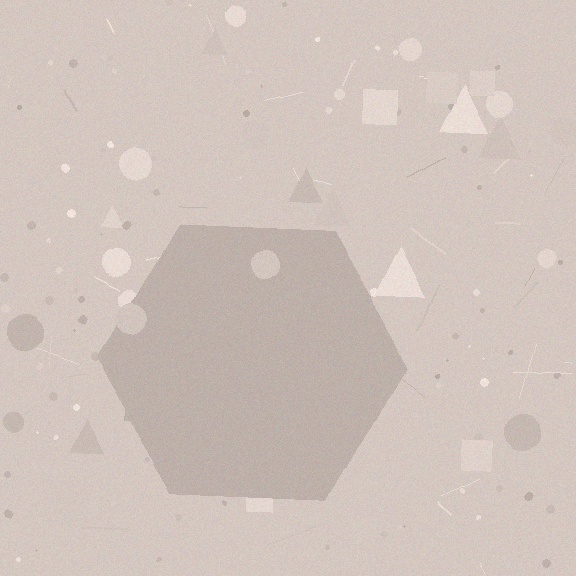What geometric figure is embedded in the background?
A hexagon is embedded in the background.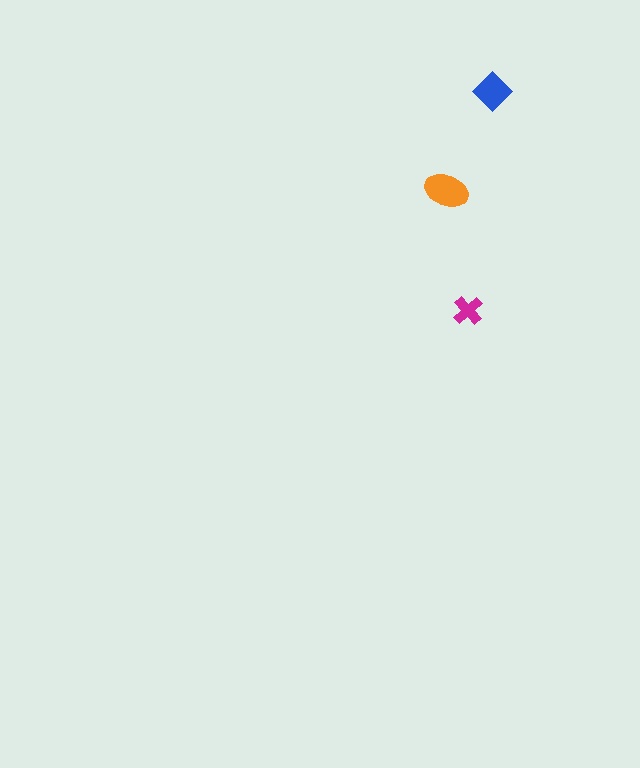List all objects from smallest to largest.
The magenta cross, the blue diamond, the orange ellipse.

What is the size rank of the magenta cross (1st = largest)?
3rd.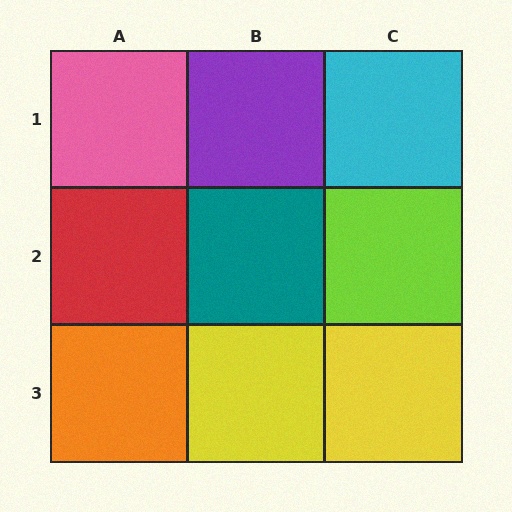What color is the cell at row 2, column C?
Lime.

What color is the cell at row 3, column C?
Yellow.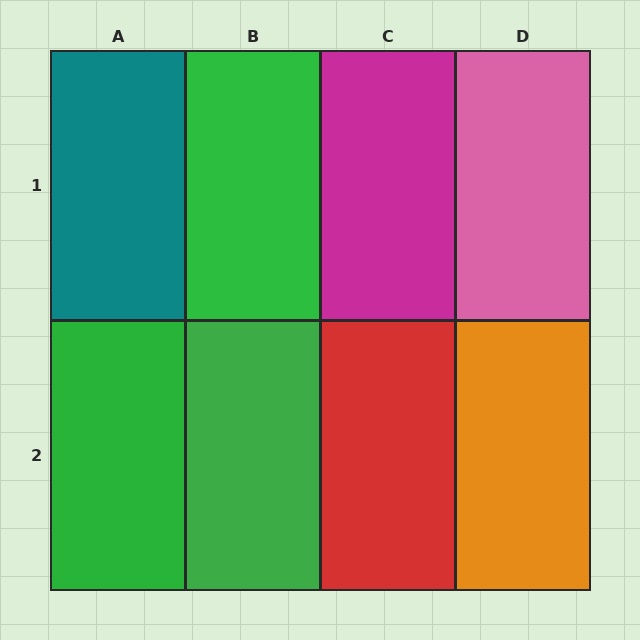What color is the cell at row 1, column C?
Magenta.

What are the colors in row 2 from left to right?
Green, green, red, orange.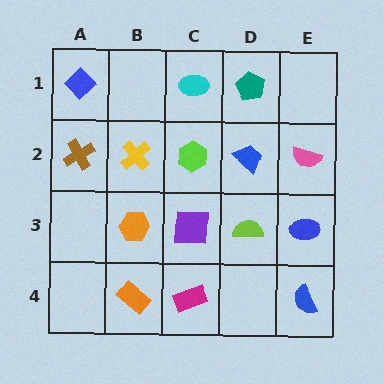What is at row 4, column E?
A blue semicircle.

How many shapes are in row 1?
3 shapes.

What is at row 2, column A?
A brown cross.